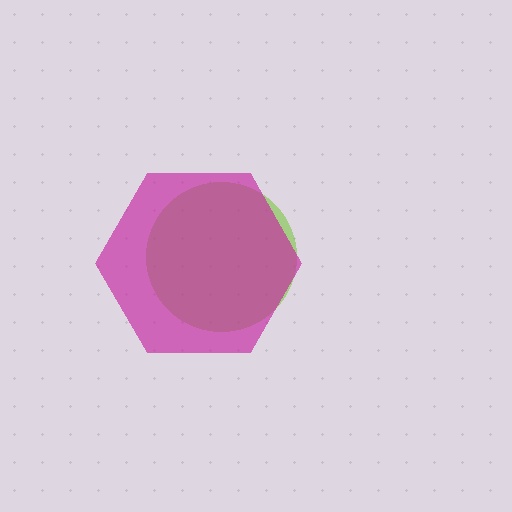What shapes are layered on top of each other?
The layered shapes are: a lime circle, a magenta hexagon.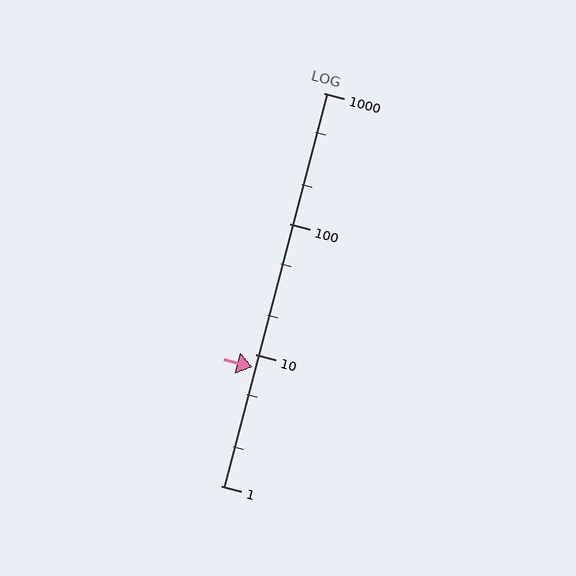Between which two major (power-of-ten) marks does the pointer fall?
The pointer is between 1 and 10.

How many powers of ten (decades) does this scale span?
The scale spans 3 decades, from 1 to 1000.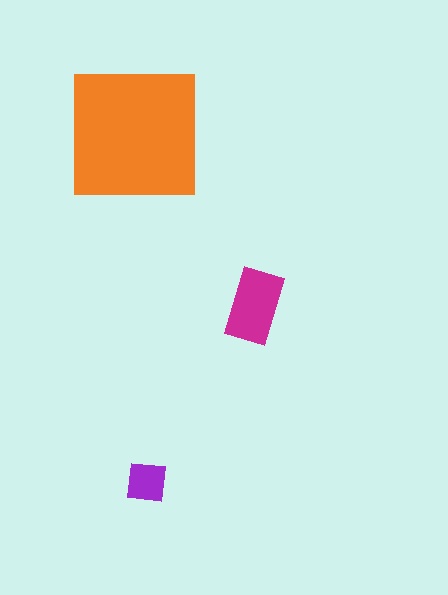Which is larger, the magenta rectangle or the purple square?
The magenta rectangle.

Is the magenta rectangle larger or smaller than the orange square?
Smaller.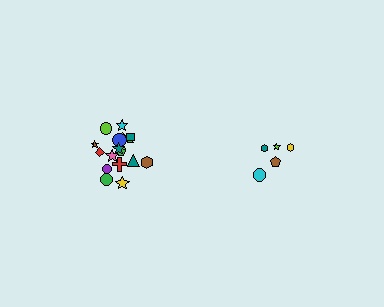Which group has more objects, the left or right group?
The left group.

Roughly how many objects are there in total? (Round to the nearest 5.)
Roughly 25 objects in total.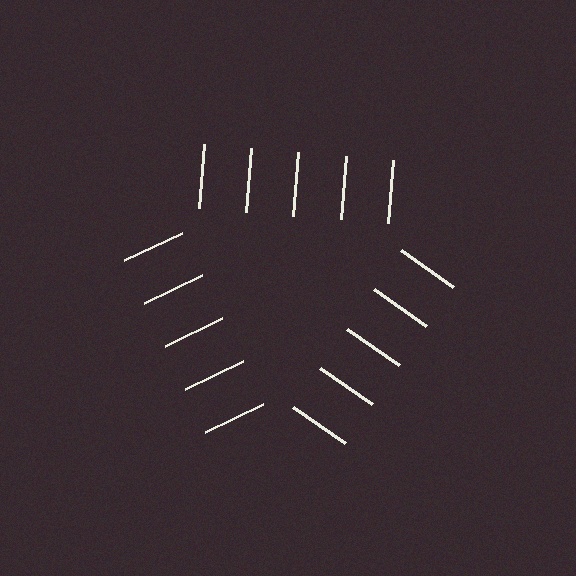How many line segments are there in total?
15 — 5 along each of the 3 edges.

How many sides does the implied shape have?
3 sides — the line-ends trace a triangle.